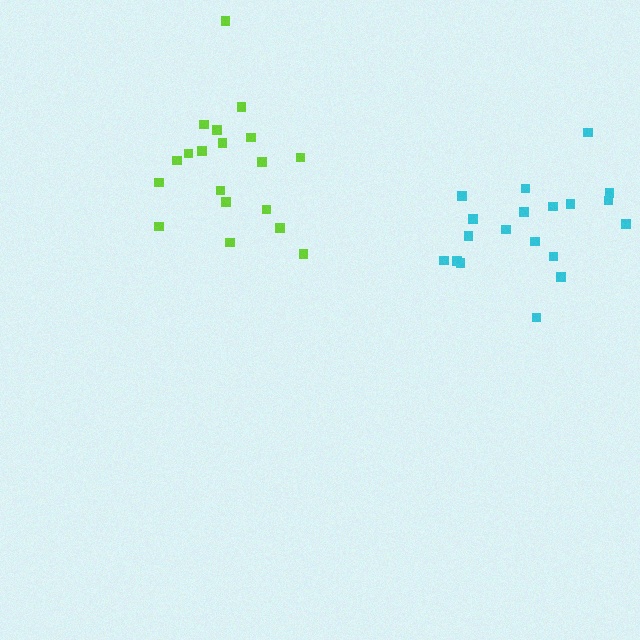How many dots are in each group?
Group 1: 19 dots, Group 2: 19 dots (38 total).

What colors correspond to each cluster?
The clusters are colored: cyan, lime.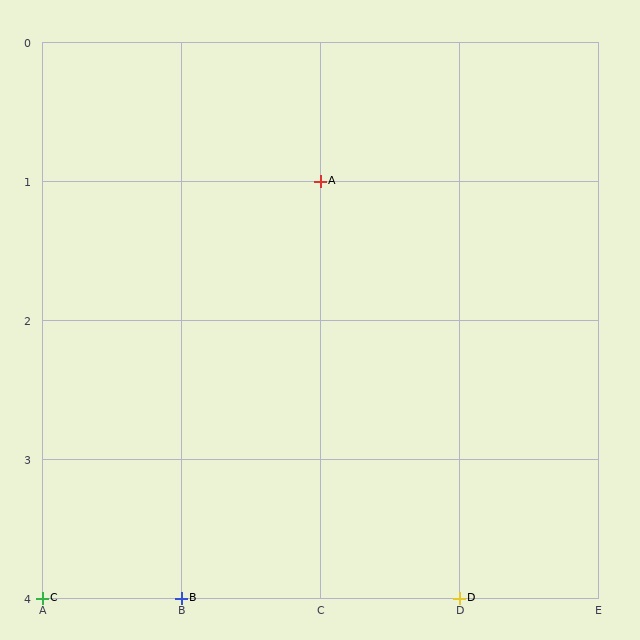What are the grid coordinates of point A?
Point A is at grid coordinates (C, 1).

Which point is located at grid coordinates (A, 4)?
Point C is at (A, 4).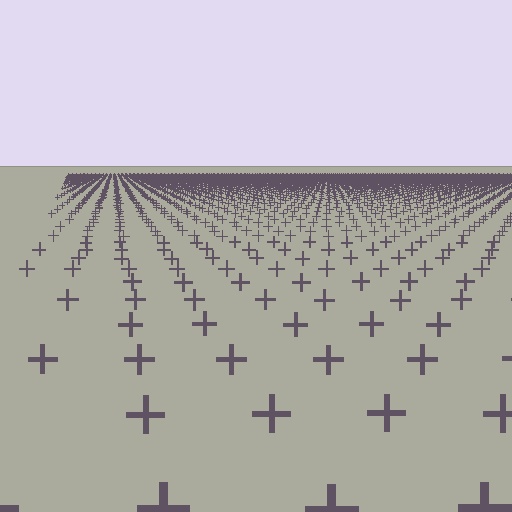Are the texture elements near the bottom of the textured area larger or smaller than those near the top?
Larger. Near the bottom, elements are closer to the viewer and appear at a bigger on-screen size.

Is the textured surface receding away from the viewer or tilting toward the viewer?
The surface is receding away from the viewer. Texture elements get smaller and denser toward the top.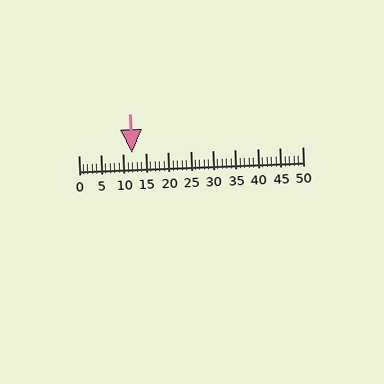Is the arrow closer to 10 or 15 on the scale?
The arrow is closer to 10.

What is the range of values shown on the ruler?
The ruler shows values from 0 to 50.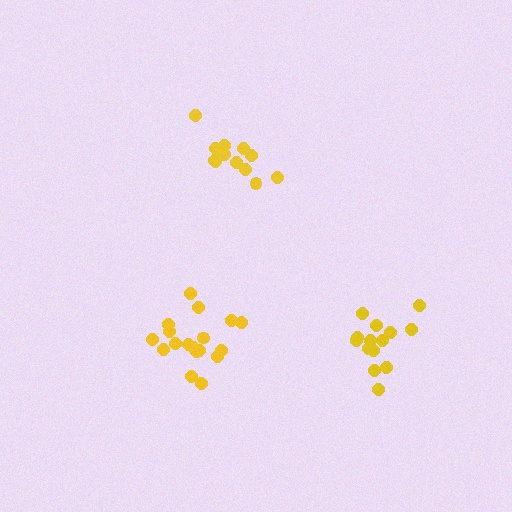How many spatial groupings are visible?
There are 3 spatial groupings.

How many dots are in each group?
Group 1: 18 dots, Group 2: 12 dots, Group 3: 14 dots (44 total).